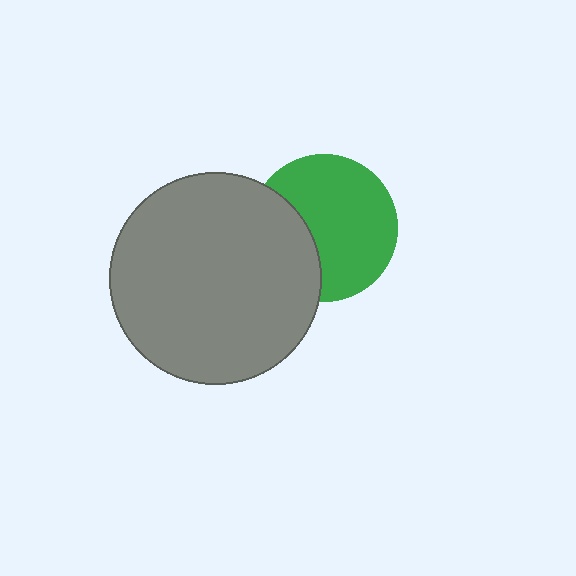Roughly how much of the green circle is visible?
Most of it is visible (roughly 68%).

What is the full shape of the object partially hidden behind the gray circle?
The partially hidden object is a green circle.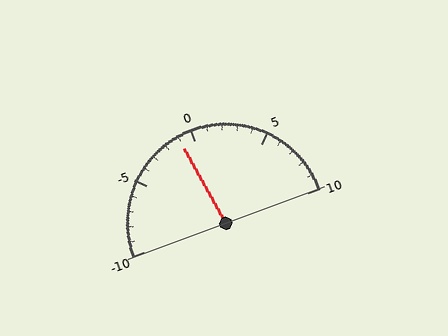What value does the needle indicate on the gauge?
The needle indicates approximately -1.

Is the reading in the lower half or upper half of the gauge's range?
The reading is in the lower half of the range (-10 to 10).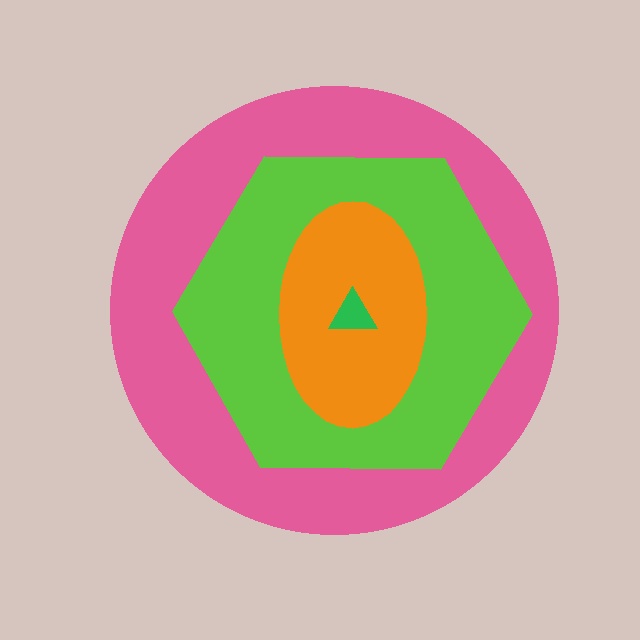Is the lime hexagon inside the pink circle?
Yes.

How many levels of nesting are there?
4.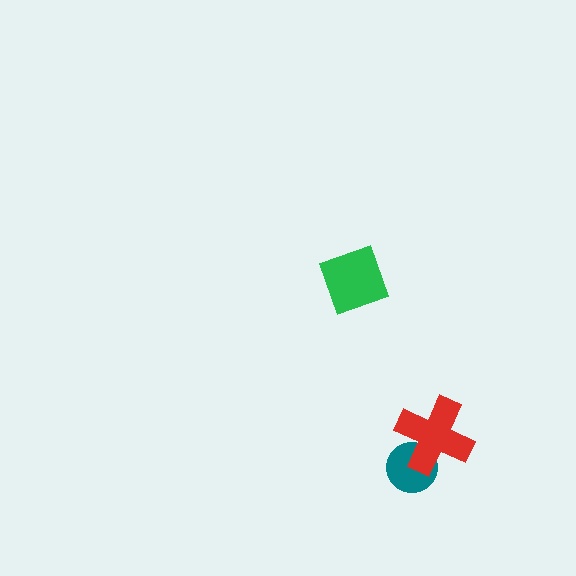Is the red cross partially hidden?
No, no other shape covers it.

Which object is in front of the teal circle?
The red cross is in front of the teal circle.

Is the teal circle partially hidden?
Yes, it is partially covered by another shape.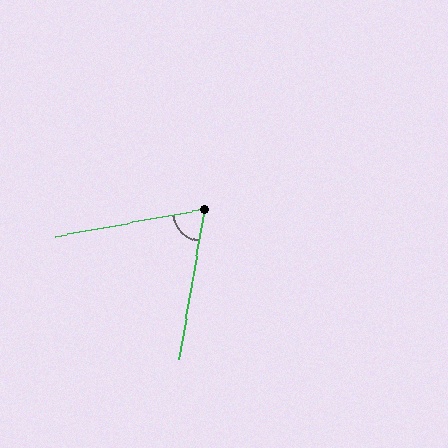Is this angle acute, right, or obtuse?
It is acute.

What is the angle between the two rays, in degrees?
Approximately 70 degrees.